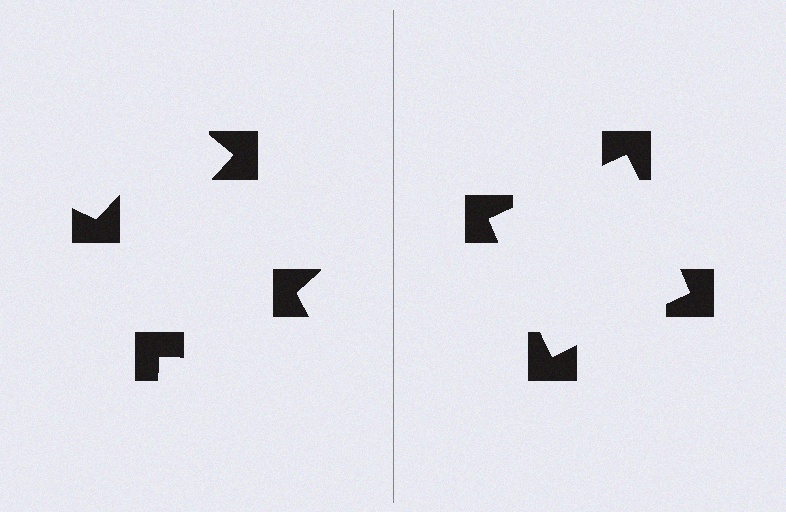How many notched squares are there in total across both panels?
8 — 4 on each side.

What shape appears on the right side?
An illusory square.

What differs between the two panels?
The notched squares are positioned identically on both sides; only the wedge orientations differ. On the right they align to a square; on the left they are misaligned.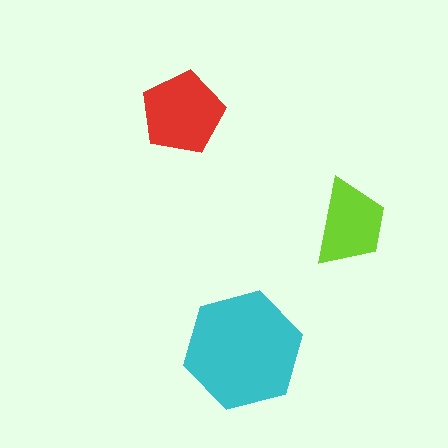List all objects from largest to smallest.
The cyan hexagon, the red pentagon, the lime trapezoid.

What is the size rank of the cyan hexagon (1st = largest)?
1st.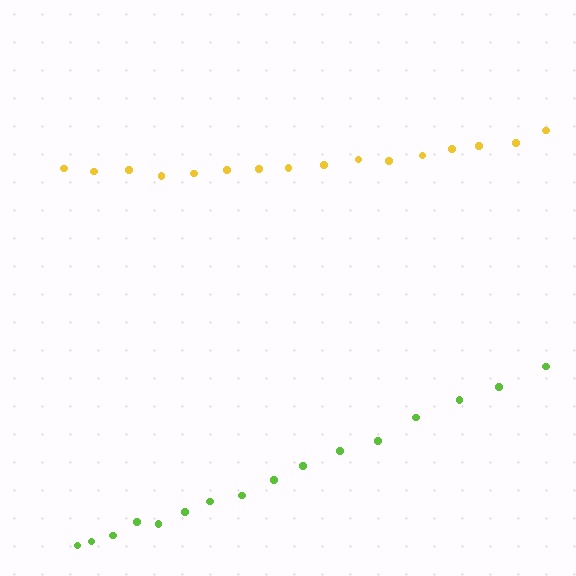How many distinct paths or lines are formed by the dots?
There are 2 distinct paths.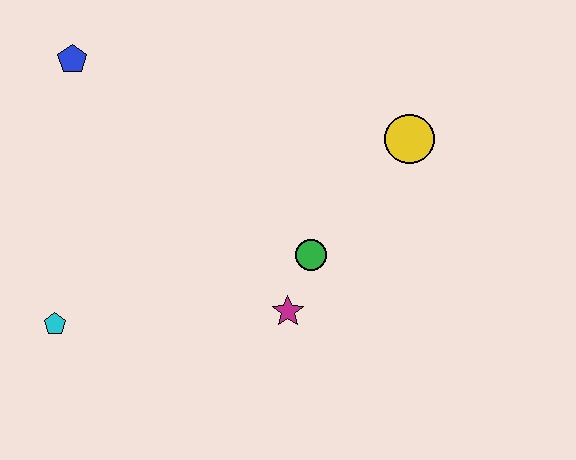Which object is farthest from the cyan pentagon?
The yellow circle is farthest from the cyan pentagon.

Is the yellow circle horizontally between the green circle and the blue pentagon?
No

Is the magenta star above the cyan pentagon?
Yes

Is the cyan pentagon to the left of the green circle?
Yes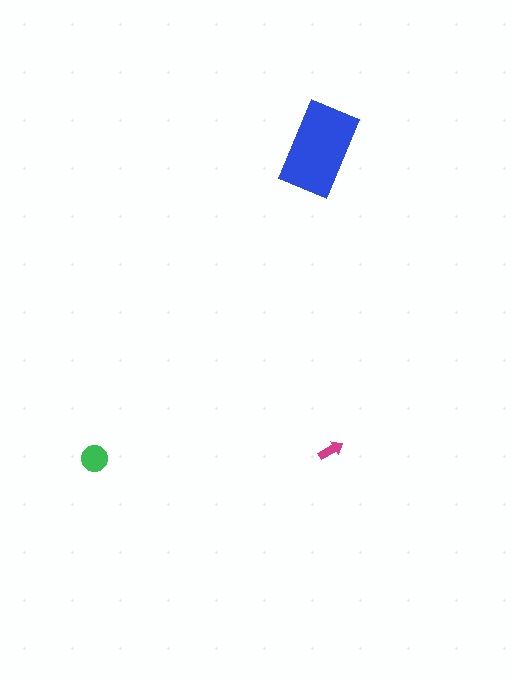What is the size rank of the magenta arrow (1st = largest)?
3rd.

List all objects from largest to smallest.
The blue rectangle, the green circle, the magenta arrow.